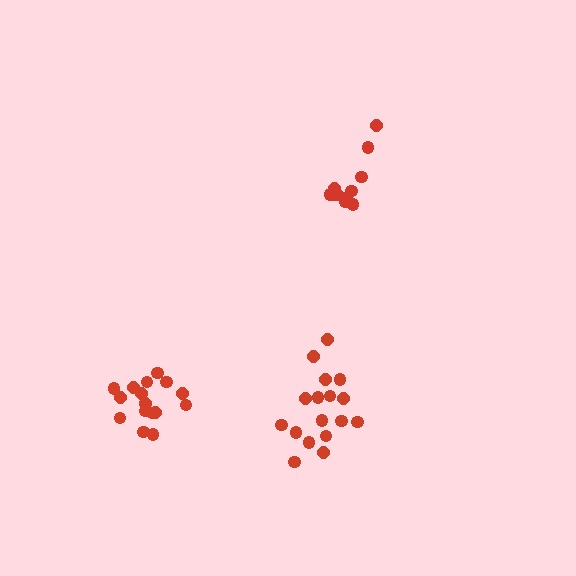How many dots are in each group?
Group 1: 17 dots, Group 2: 11 dots, Group 3: 16 dots (44 total).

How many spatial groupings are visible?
There are 3 spatial groupings.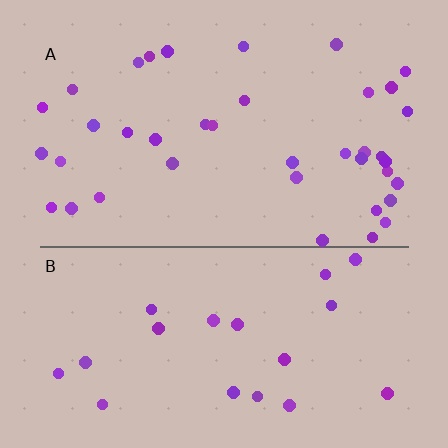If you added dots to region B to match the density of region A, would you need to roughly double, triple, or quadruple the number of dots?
Approximately double.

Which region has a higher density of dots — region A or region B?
A (the top).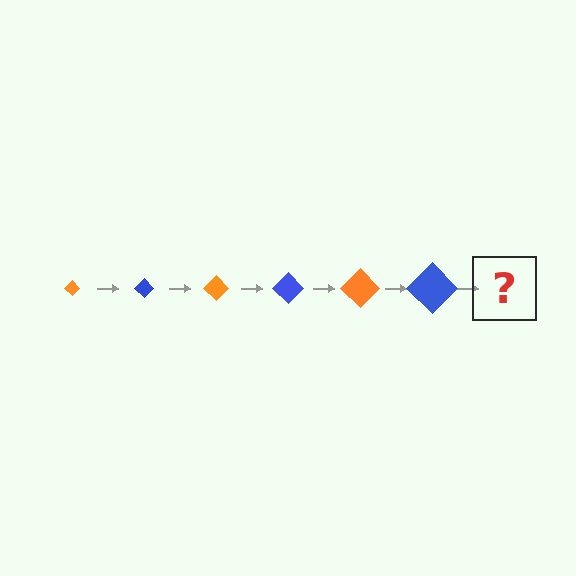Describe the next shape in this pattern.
It should be an orange diamond, larger than the previous one.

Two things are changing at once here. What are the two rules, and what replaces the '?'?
The two rules are that the diamond grows larger each step and the color cycles through orange and blue. The '?' should be an orange diamond, larger than the previous one.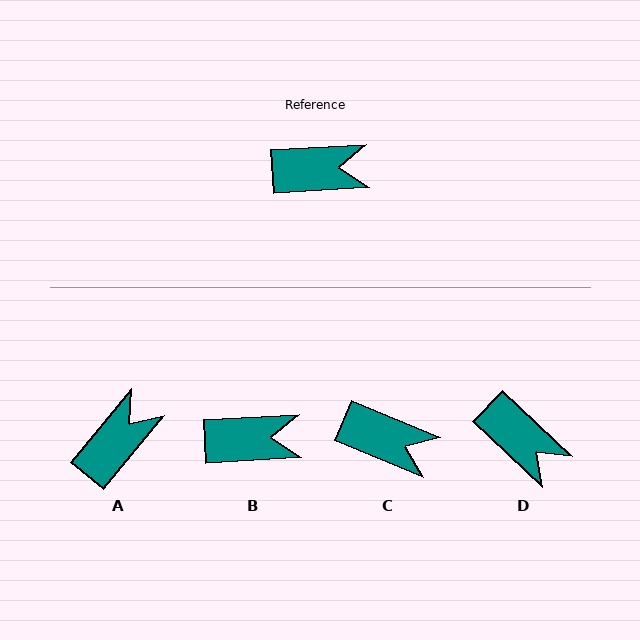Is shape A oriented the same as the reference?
No, it is off by about 47 degrees.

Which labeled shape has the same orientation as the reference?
B.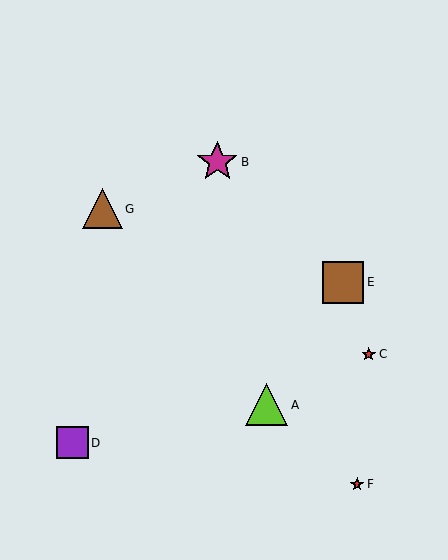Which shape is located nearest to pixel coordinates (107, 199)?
The brown triangle (labeled G) at (103, 208) is nearest to that location.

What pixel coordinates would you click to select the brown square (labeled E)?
Click at (343, 282) to select the brown square E.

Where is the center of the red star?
The center of the red star is at (357, 484).